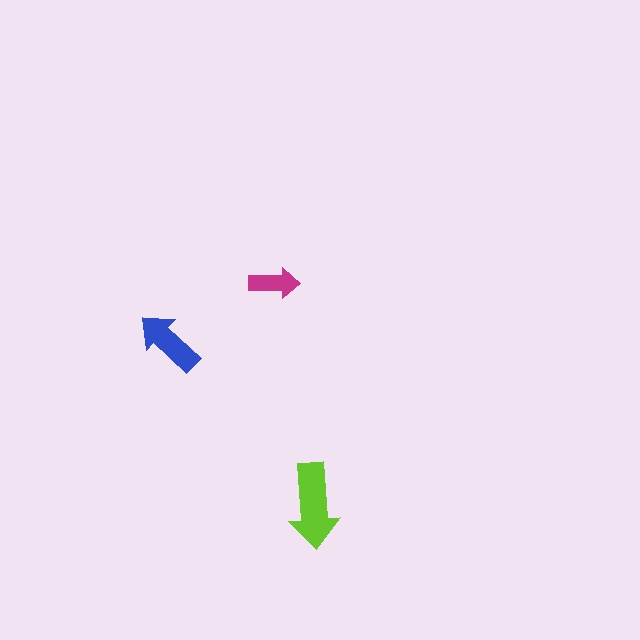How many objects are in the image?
There are 3 objects in the image.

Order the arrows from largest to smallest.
the lime one, the blue one, the magenta one.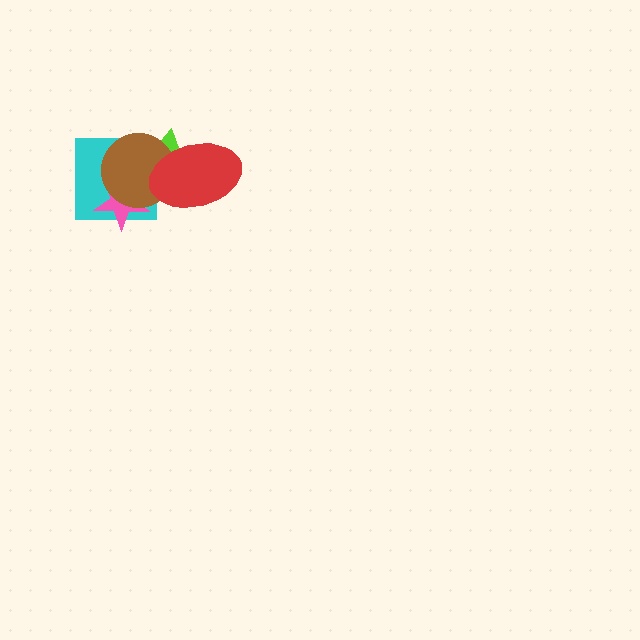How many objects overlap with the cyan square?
3 objects overlap with the cyan square.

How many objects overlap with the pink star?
3 objects overlap with the pink star.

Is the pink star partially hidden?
Yes, it is partially covered by another shape.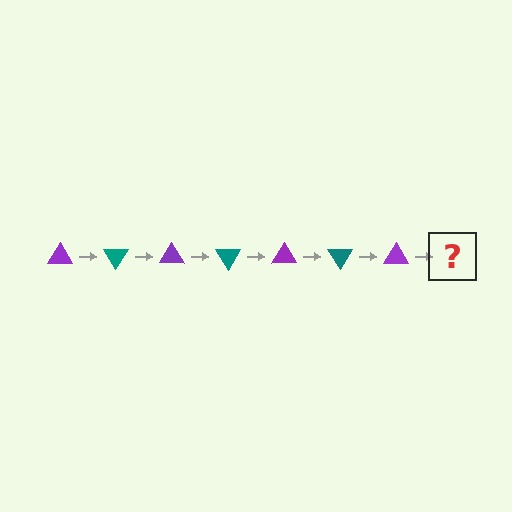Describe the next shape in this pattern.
It should be a teal triangle, rotated 420 degrees from the start.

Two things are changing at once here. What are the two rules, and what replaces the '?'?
The two rules are that it rotates 60 degrees each step and the color cycles through purple and teal. The '?' should be a teal triangle, rotated 420 degrees from the start.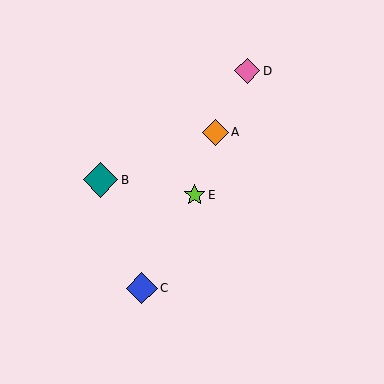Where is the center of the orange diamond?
The center of the orange diamond is at (216, 132).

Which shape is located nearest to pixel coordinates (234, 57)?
The pink diamond (labeled D) at (247, 71) is nearest to that location.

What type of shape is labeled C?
Shape C is a blue diamond.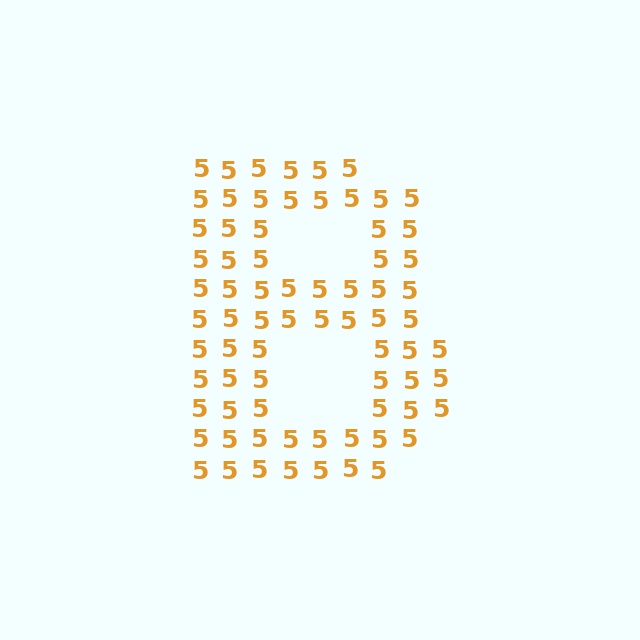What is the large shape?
The large shape is the letter B.